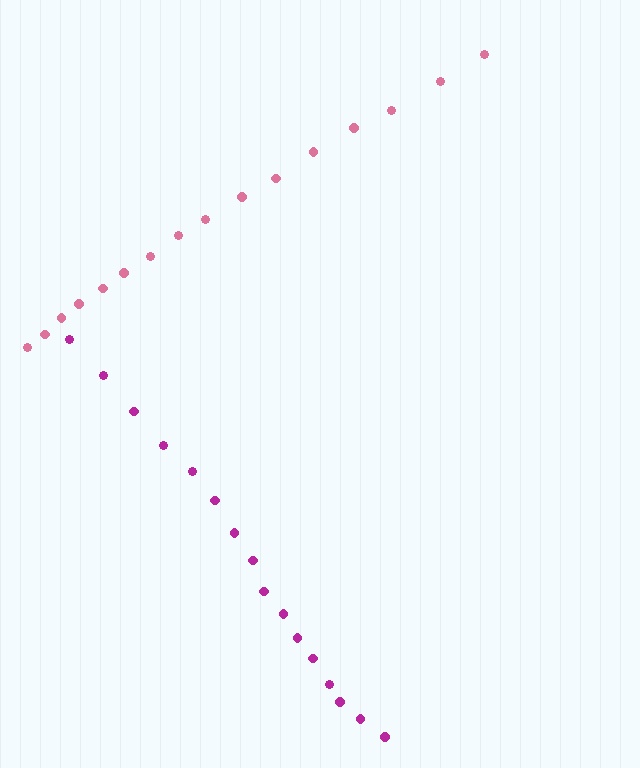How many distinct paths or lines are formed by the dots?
There are 2 distinct paths.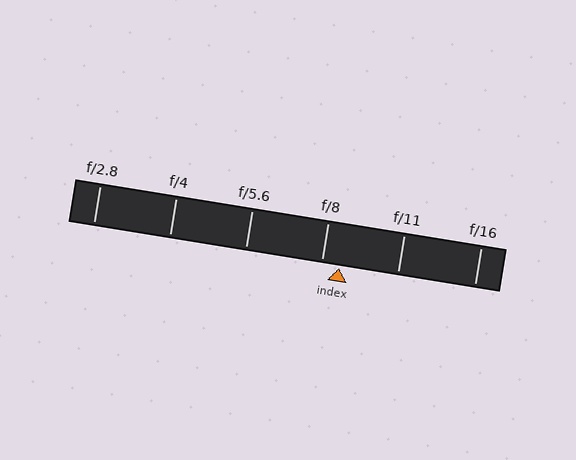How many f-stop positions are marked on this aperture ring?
There are 6 f-stop positions marked.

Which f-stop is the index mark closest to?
The index mark is closest to f/8.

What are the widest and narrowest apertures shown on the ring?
The widest aperture shown is f/2.8 and the narrowest is f/16.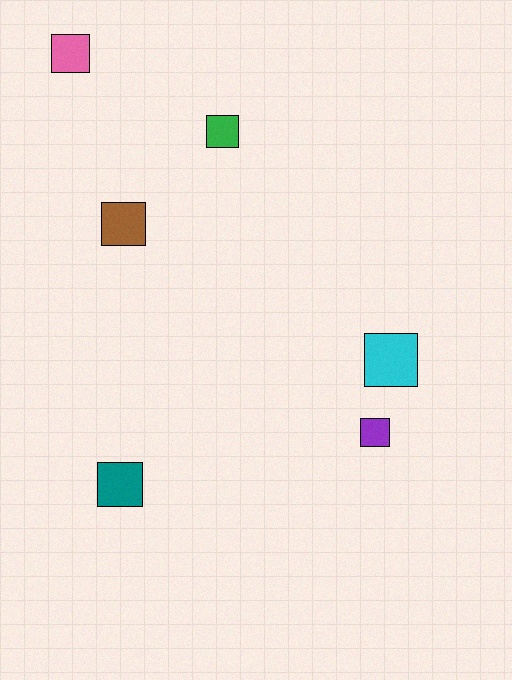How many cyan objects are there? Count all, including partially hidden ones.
There is 1 cyan object.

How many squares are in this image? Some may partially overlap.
There are 6 squares.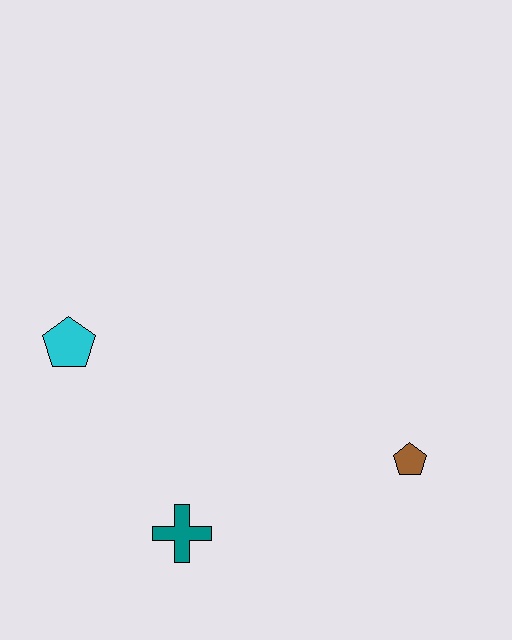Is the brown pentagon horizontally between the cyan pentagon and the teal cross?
No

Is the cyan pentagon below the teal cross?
No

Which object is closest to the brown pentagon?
The teal cross is closest to the brown pentagon.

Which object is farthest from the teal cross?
The brown pentagon is farthest from the teal cross.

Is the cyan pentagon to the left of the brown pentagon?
Yes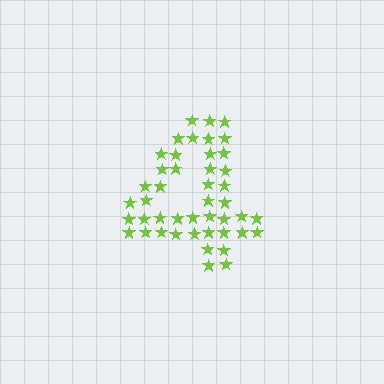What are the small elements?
The small elements are stars.